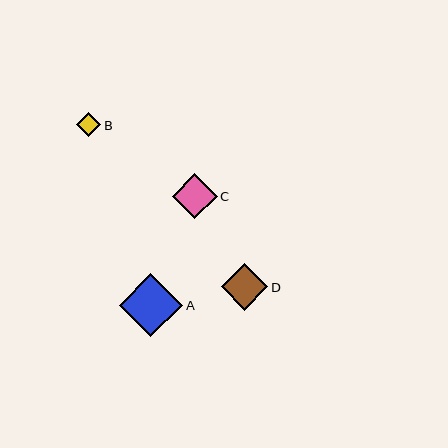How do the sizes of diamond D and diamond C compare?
Diamond D and diamond C are approximately the same size.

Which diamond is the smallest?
Diamond B is the smallest with a size of approximately 24 pixels.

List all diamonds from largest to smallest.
From largest to smallest: A, D, C, B.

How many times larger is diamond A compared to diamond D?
Diamond A is approximately 1.4 times the size of diamond D.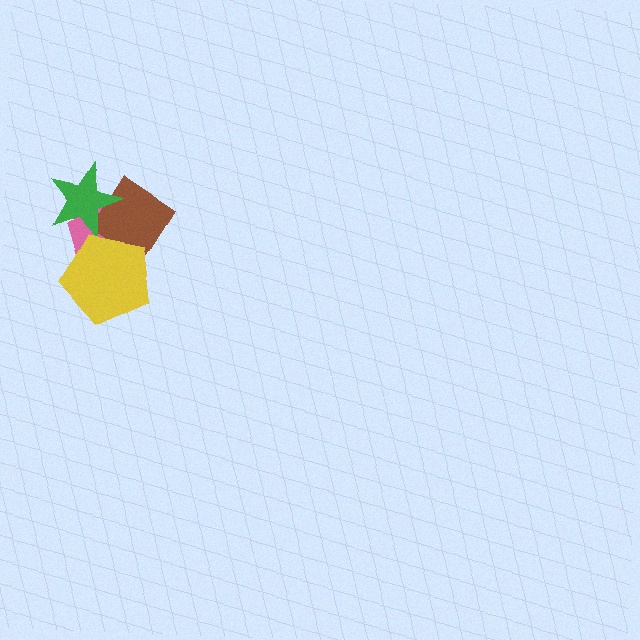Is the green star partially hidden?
No, no other shape covers it.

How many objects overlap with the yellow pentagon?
2 objects overlap with the yellow pentagon.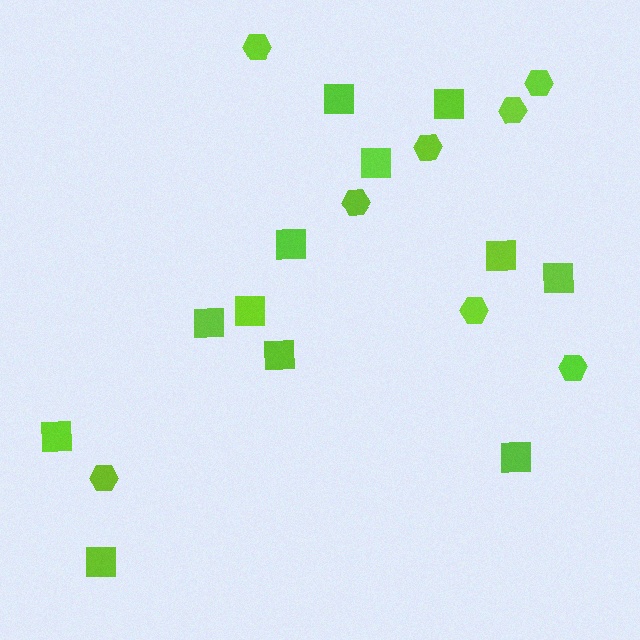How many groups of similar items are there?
There are 2 groups: one group of hexagons (8) and one group of squares (12).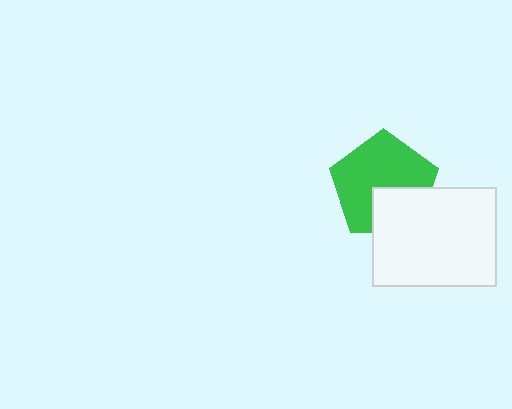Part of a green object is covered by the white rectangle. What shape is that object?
It is a pentagon.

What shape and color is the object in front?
The object in front is a white rectangle.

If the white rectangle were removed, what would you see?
You would see the complete green pentagon.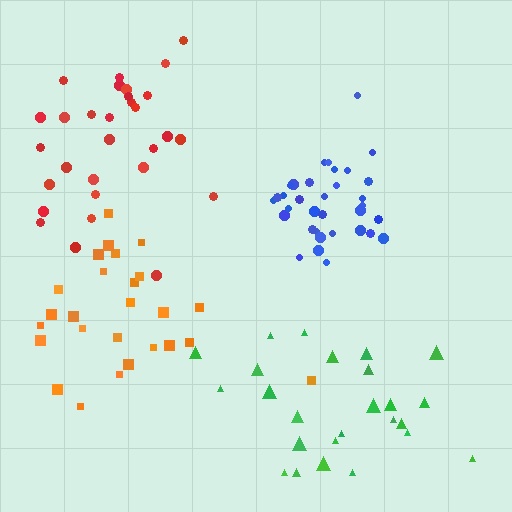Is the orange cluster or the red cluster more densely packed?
Red.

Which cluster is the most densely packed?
Blue.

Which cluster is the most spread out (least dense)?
Green.